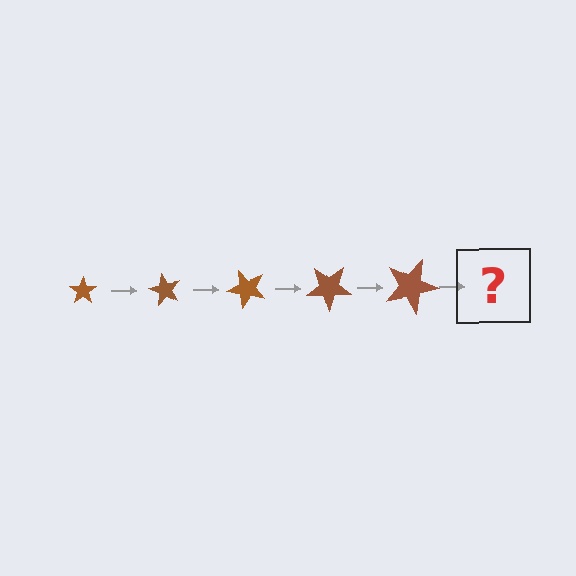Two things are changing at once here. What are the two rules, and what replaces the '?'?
The two rules are that the star grows larger each step and it rotates 60 degrees each step. The '?' should be a star, larger than the previous one and rotated 300 degrees from the start.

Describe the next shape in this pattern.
It should be a star, larger than the previous one and rotated 300 degrees from the start.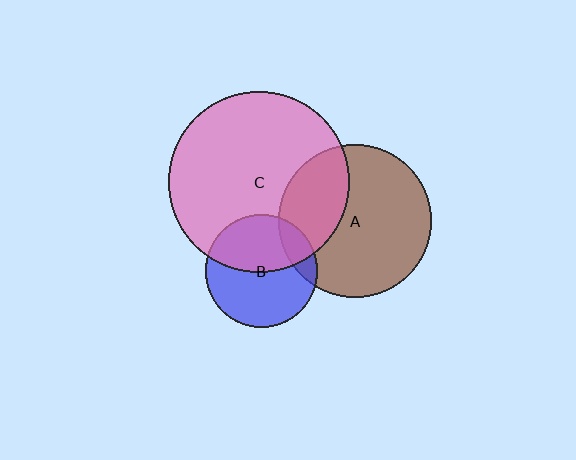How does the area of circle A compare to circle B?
Approximately 1.8 times.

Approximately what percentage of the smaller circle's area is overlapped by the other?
Approximately 30%.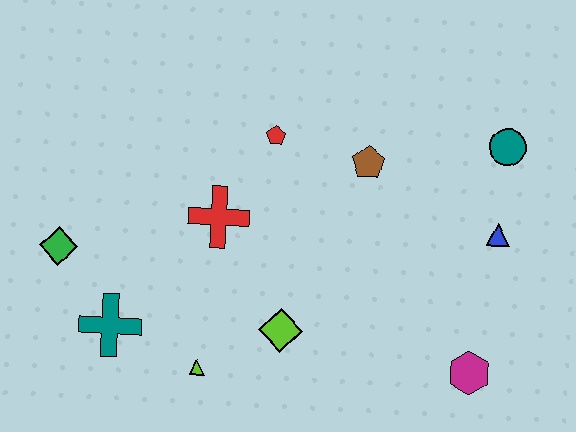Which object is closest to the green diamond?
The teal cross is closest to the green diamond.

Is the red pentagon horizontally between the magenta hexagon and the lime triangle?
Yes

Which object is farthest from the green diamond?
The teal circle is farthest from the green diamond.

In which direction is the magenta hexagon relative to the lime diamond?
The magenta hexagon is to the right of the lime diamond.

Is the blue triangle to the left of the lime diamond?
No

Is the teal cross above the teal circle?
No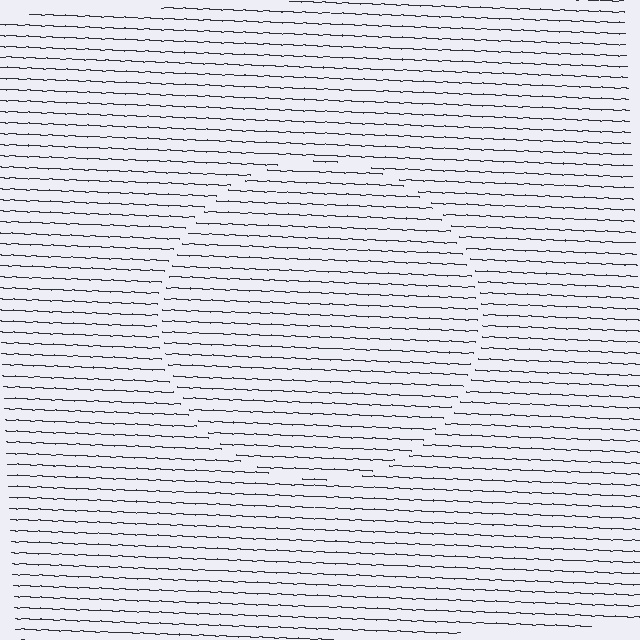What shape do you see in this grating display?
An illusory circle. The interior of the shape contains the same grating, shifted by half a period — the contour is defined by the phase discontinuity where line-ends from the inner and outer gratings abut.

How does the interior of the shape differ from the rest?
The interior of the shape contains the same grating, shifted by half a period — the contour is defined by the phase discontinuity where line-ends from the inner and outer gratings abut.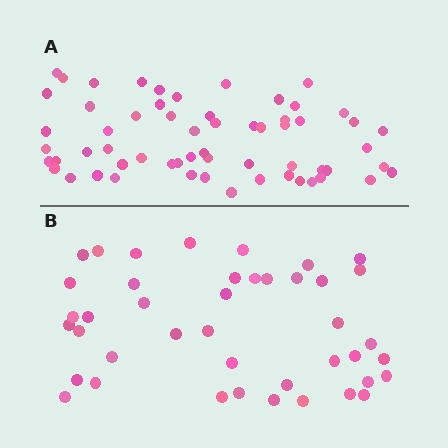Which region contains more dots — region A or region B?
Region A (the top region) has more dots.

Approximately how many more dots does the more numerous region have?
Region A has approximately 20 more dots than region B.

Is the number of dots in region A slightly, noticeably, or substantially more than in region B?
Region A has noticeably more, but not dramatically so. The ratio is roughly 1.4 to 1.